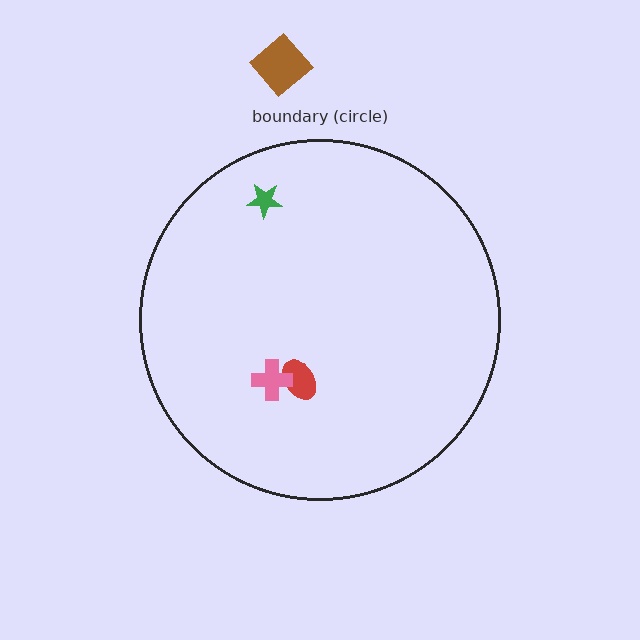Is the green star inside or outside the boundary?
Inside.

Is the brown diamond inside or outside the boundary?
Outside.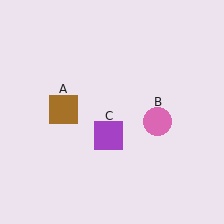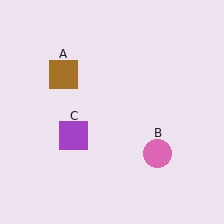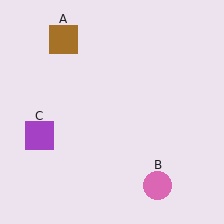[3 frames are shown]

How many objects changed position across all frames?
3 objects changed position: brown square (object A), pink circle (object B), purple square (object C).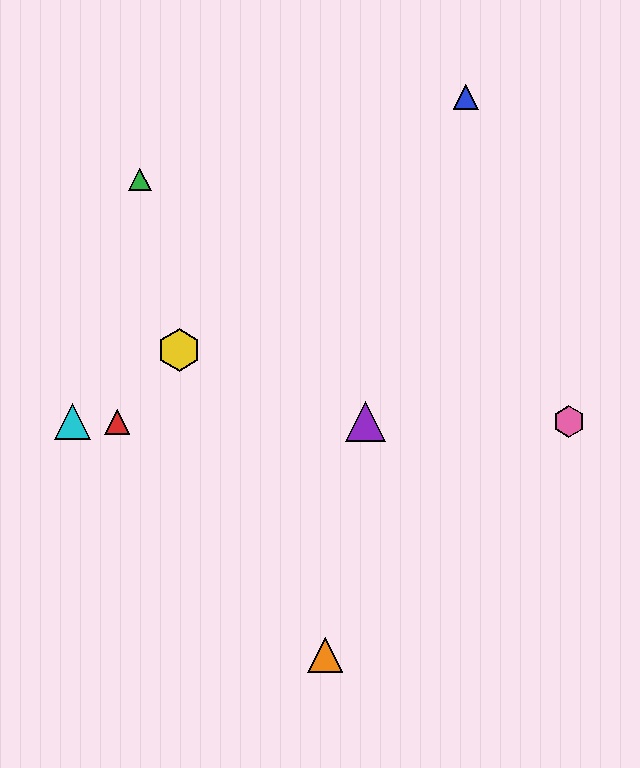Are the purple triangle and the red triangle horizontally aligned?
Yes, both are at y≈422.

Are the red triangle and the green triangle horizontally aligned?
No, the red triangle is at y≈422 and the green triangle is at y≈179.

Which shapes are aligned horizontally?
The red triangle, the purple triangle, the cyan triangle, the pink hexagon are aligned horizontally.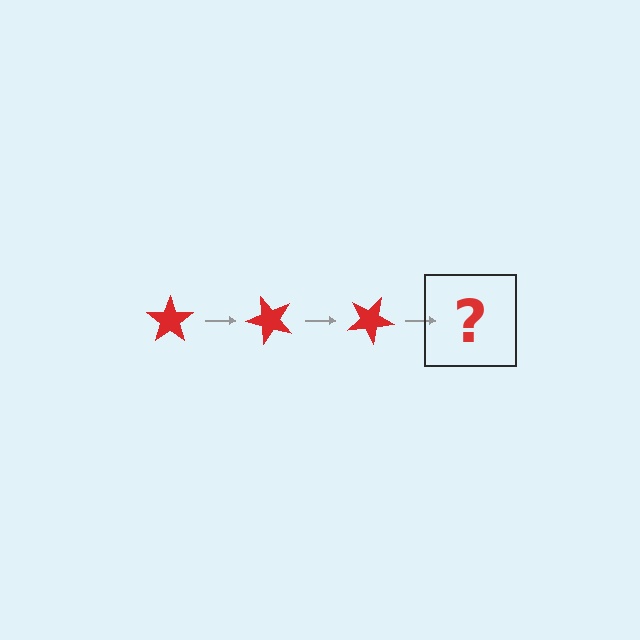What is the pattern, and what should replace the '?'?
The pattern is that the star rotates 50 degrees each step. The '?' should be a red star rotated 150 degrees.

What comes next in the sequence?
The next element should be a red star rotated 150 degrees.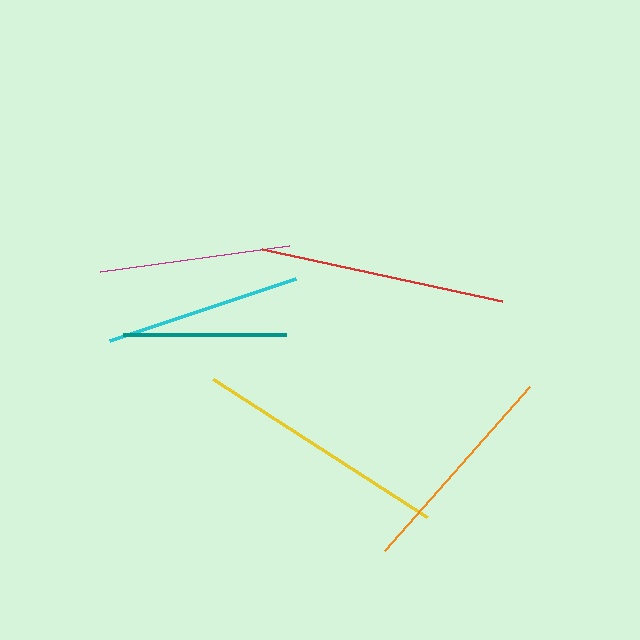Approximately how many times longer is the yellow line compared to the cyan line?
The yellow line is approximately 1.3 times the length of the cyan line.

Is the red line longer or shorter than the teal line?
The red line is longer than the teal line.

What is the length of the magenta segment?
The magenta segment is approximately 191 pixels long.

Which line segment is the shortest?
The teal line is the shortest at approximately 163 pixels.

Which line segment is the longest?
The yellow line is the longest at approximately 255 pixels.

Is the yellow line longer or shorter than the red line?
The yellow line is longer than the red line.